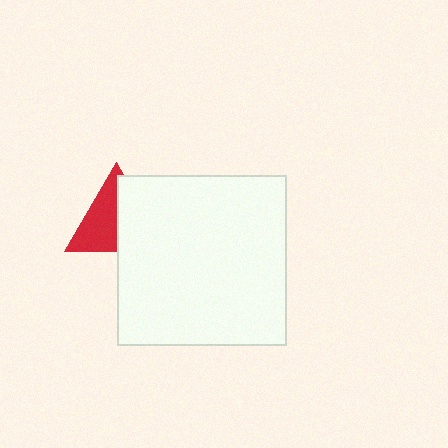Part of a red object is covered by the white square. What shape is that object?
It is a triangle.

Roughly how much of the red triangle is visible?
About half of it is visible (roughly 53%).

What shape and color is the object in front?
The object in front is a white square.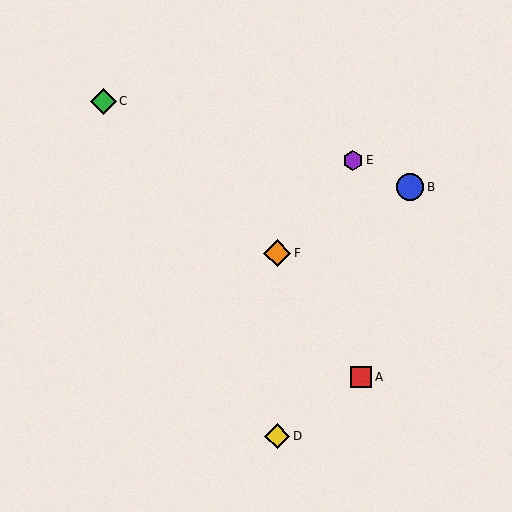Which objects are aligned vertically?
Objects D, F are aligned vertically.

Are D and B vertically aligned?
No, D is at x≈278 and B is at x≈410.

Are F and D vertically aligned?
Yes, both are at x≈277.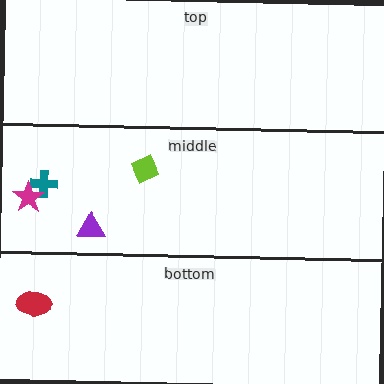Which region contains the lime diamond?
The middle region.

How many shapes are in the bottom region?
1.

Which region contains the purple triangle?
The middle region.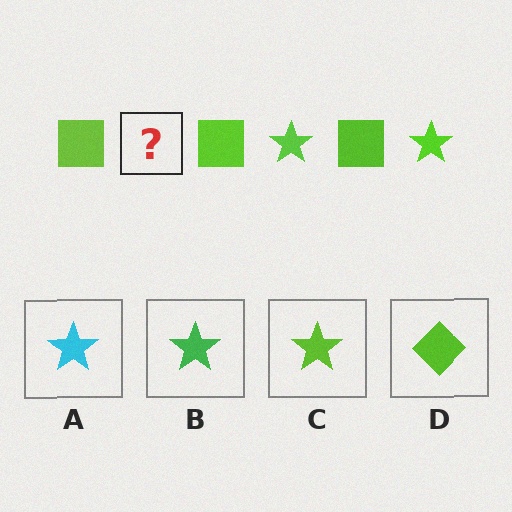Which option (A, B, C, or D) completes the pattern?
C.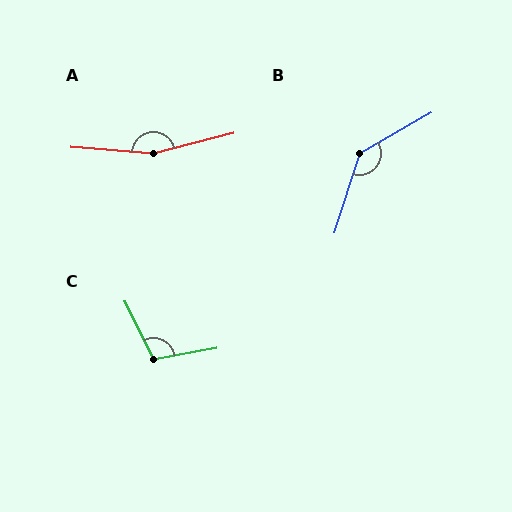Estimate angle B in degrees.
Approximately 138 degrees.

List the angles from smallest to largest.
C (105°), B (138°), A (162°).